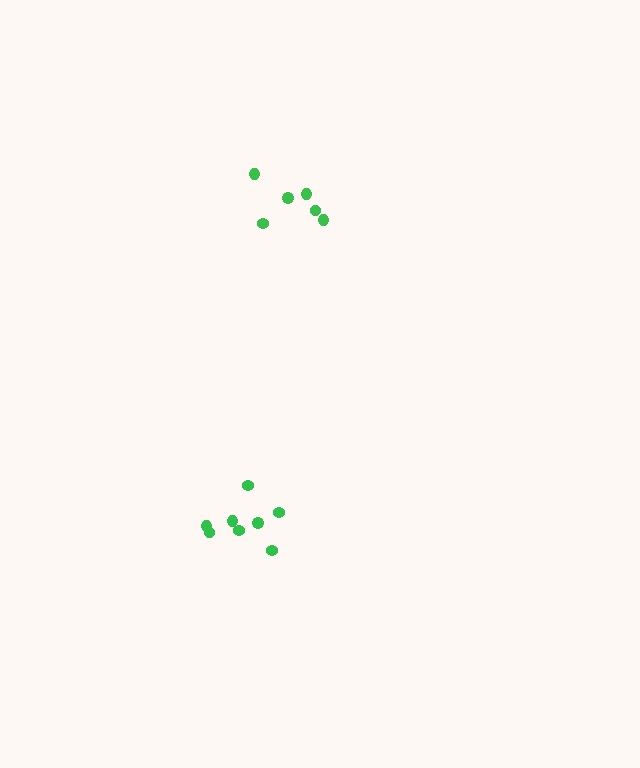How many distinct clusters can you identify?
There are 2 distinct clusters.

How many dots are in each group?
Group 1: 8 dots, Group 2: 6 dots (14 total).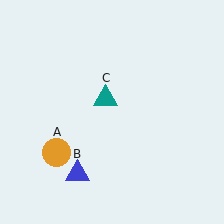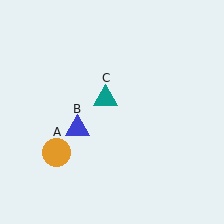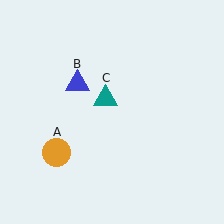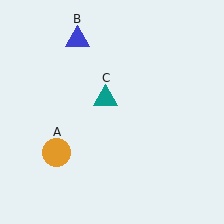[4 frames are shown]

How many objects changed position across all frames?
1 object changed position: blue triangle (object B).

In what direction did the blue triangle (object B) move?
The blue triangle (object B) moved up.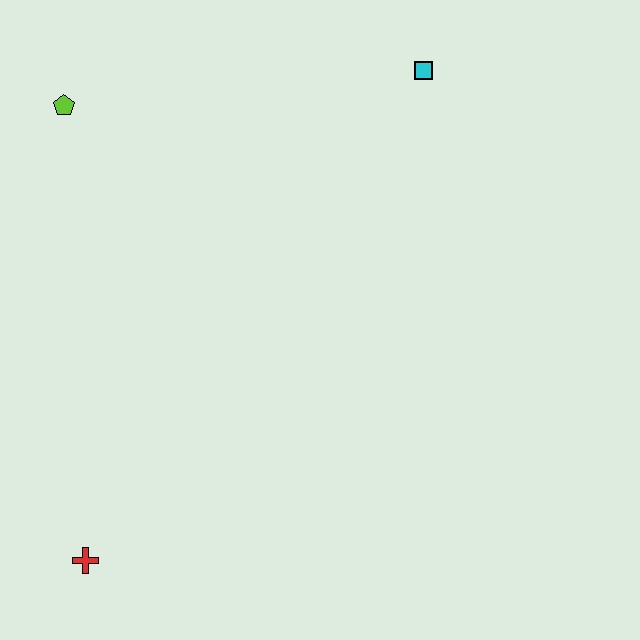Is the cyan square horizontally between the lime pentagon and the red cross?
No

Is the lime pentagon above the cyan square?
No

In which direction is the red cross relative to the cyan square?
The red cross is below the cyan square.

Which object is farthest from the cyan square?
The red cross is farthest from the cyan square.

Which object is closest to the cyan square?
The lime pentagon is closest to the cyan square.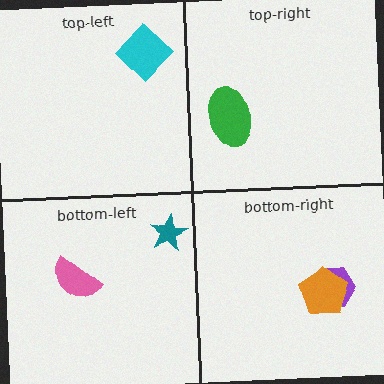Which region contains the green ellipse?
The top-right region.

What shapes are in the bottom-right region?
The purple hexagon, the orange pentagon.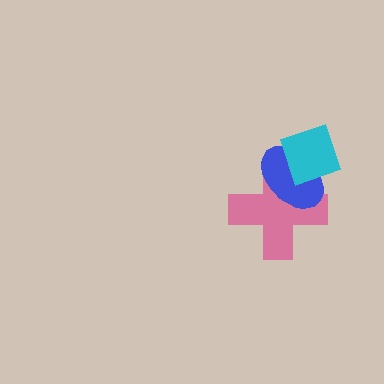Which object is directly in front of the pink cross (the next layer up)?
The blue ellipse is directly in front of the pink cross.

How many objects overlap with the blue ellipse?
2 objects overlap with the blue ellipse.